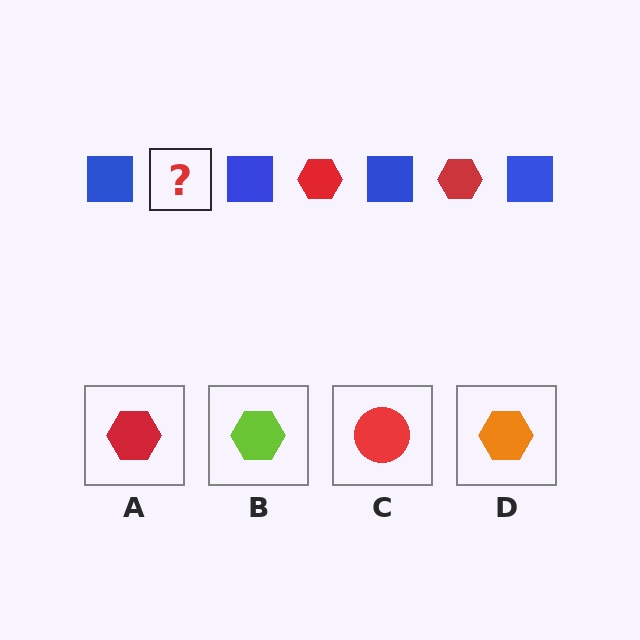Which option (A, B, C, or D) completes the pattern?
A.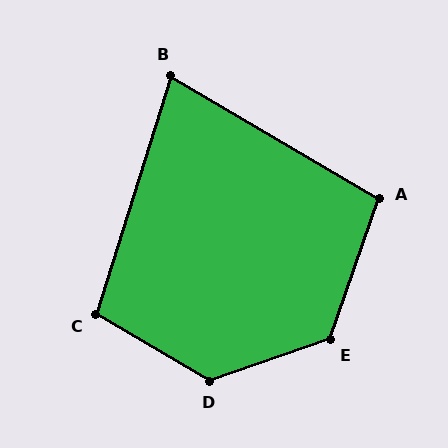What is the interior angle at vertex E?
Approximately 128 degrees (obtuse).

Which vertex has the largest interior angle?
D, at approximately 131 degrees.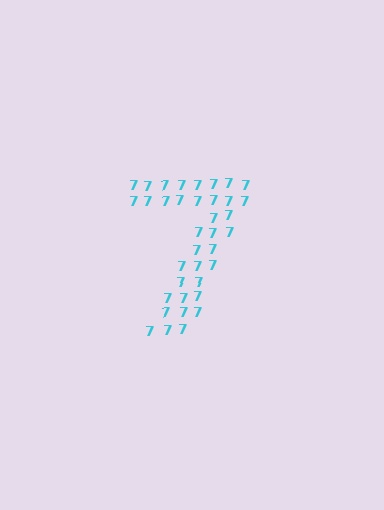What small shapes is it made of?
It is made of small digit 7's.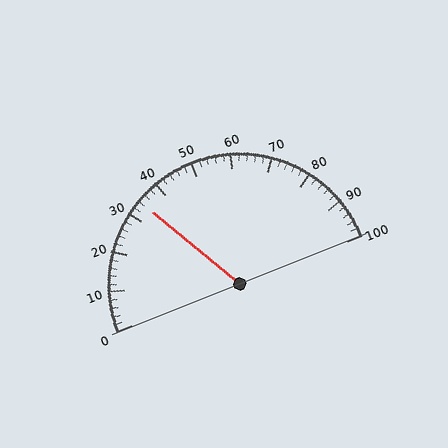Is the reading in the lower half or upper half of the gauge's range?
The reading is in the lower half of the range (0 to 100).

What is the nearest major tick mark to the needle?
The nearest major tick mark is 30.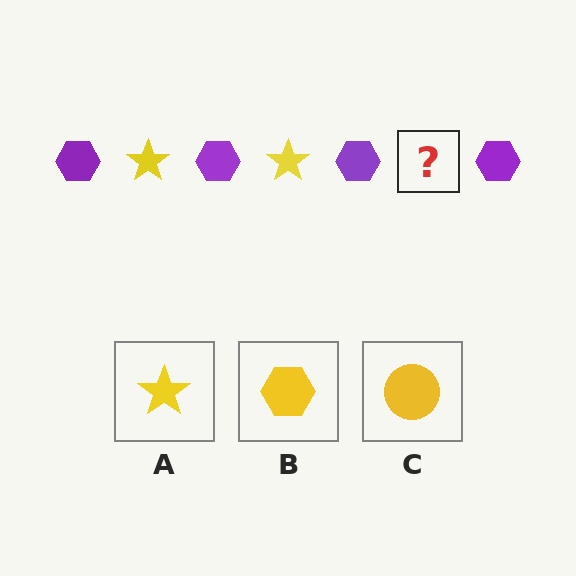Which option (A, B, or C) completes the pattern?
A.